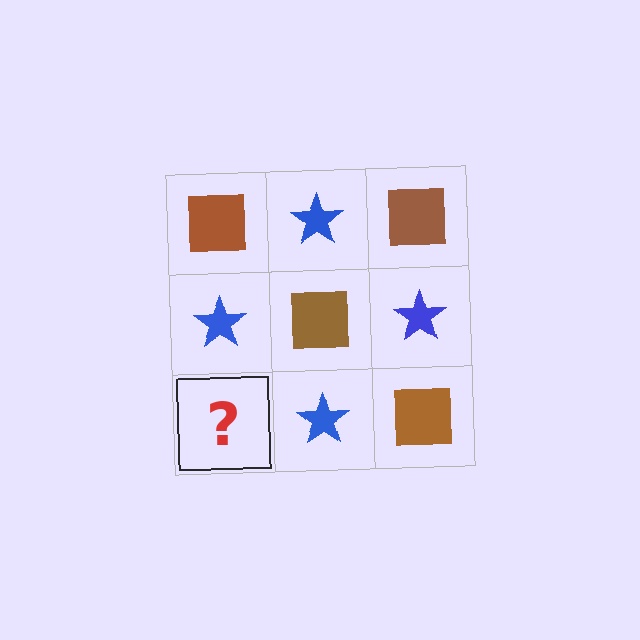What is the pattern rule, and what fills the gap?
The rule is that it alternates brown square and blue star in a checkerboard pattern. The gap should be filled with a brown square.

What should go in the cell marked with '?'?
The missing cell should contain a brown square.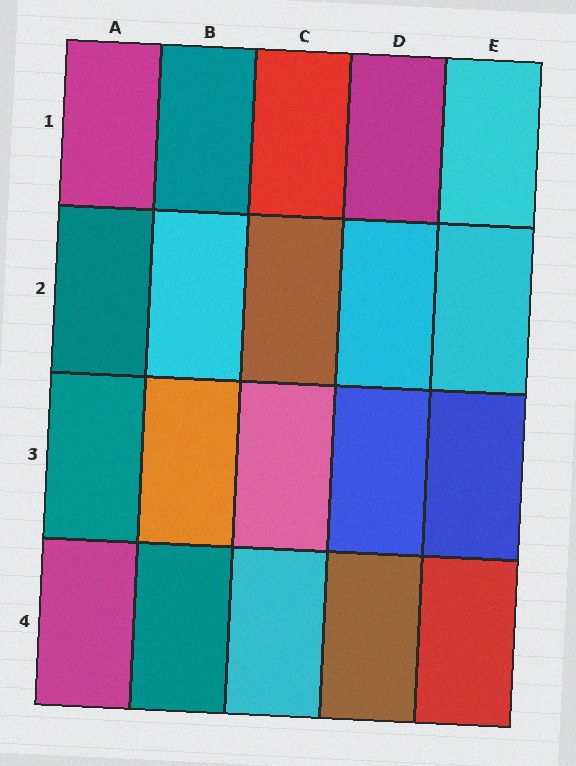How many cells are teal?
4 cells are teal.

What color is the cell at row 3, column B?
Orange.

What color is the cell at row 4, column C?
Cyan.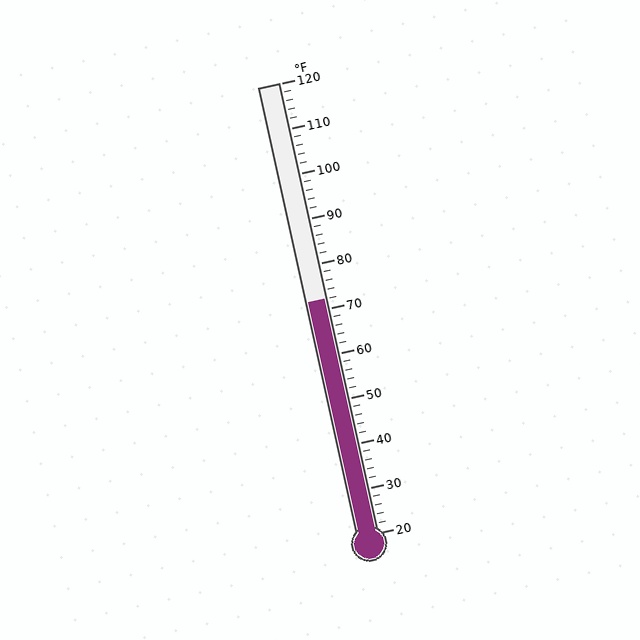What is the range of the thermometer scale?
The thermometer scale ranges from 20°F to 120°F.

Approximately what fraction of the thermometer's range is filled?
The thermometer is filled to approximately 50% of its range.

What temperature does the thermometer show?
The thermometer shows approximately 72°F.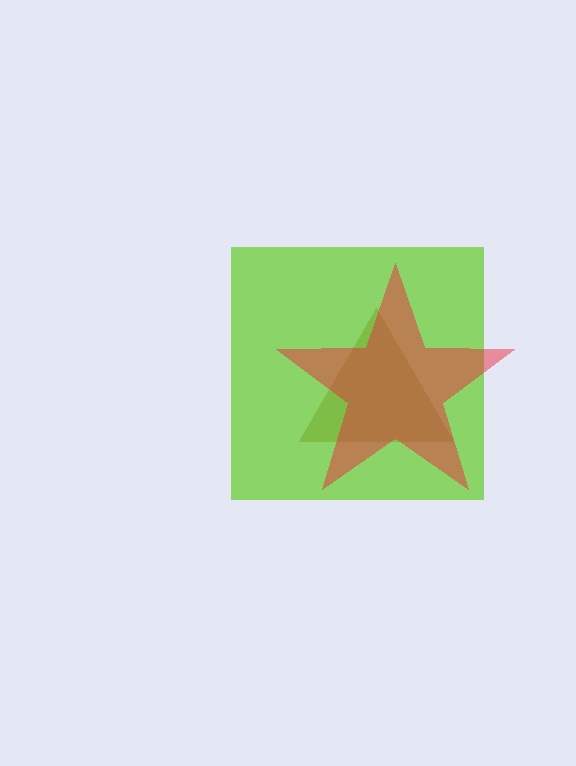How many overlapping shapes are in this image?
There are 3 overlapping shapes in the image.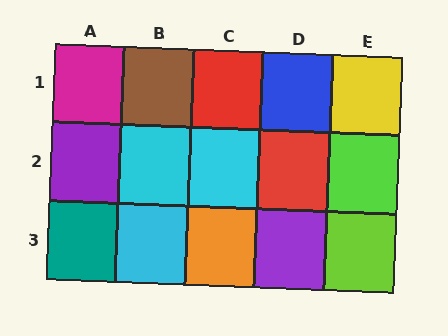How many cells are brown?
1 cell is brown.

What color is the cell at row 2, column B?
Cyan.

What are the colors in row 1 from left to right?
Magenta, brown, red, blue, yellow.